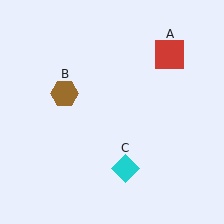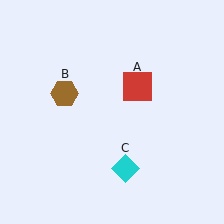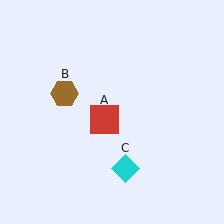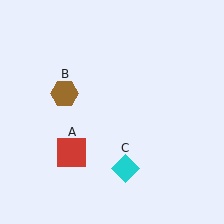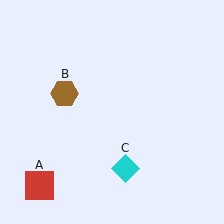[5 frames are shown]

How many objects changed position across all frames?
1 object changed position: red square (object A).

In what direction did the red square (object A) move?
The red square (object A) moved down and to the left.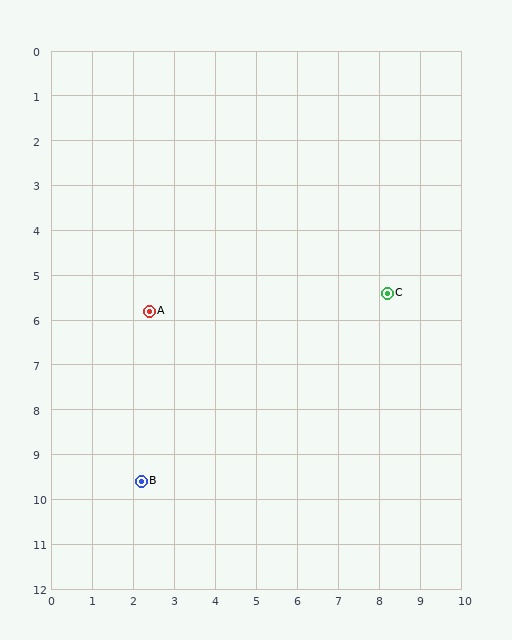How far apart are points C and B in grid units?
Points C and B are about 7.3 grid units apart.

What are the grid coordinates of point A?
Point A is at approximately (2.4, 5.8).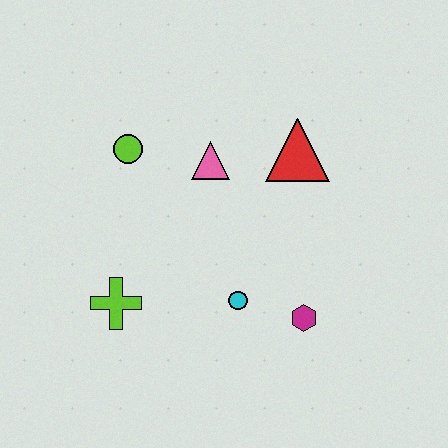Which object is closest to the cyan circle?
The magenta hexagon is closest to the cyan circle.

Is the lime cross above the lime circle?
No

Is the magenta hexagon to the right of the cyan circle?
Yes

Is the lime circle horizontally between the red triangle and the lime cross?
Yes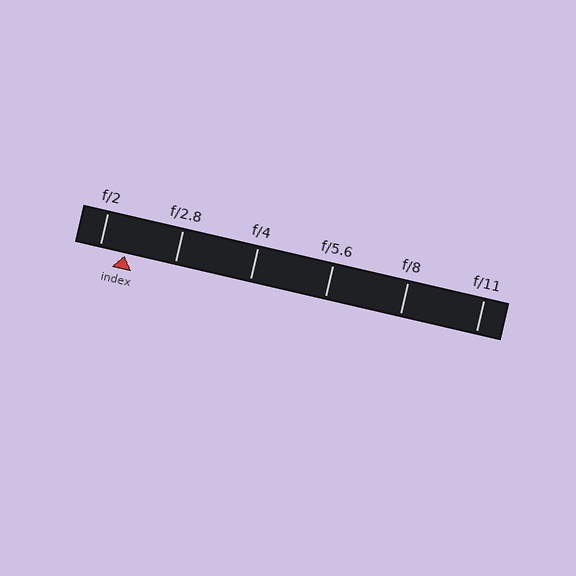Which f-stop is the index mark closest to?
The index mark is closest to f/2.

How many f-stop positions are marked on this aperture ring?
There are 6 f-stop positions marked.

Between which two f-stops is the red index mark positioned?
The index mark is between f/2 and f/2.8.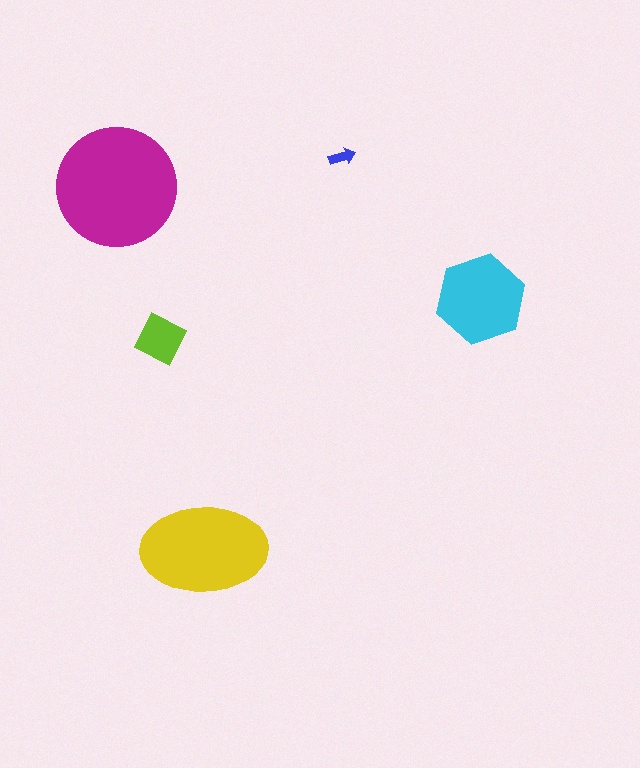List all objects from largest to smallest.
The magenta circle, the yellow ellipse, the cyan hexagon, the lime square, the blue arrow.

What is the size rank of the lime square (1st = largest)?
4th.